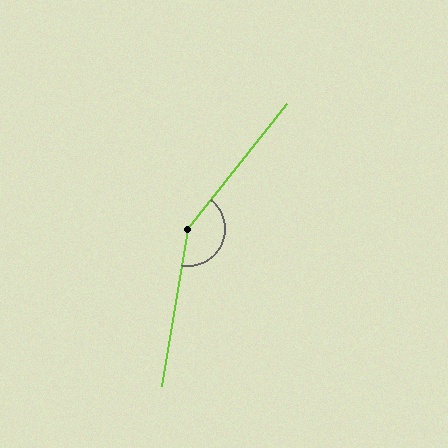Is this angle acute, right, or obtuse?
It is obtuse.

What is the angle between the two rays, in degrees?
Approximately 151 degrees.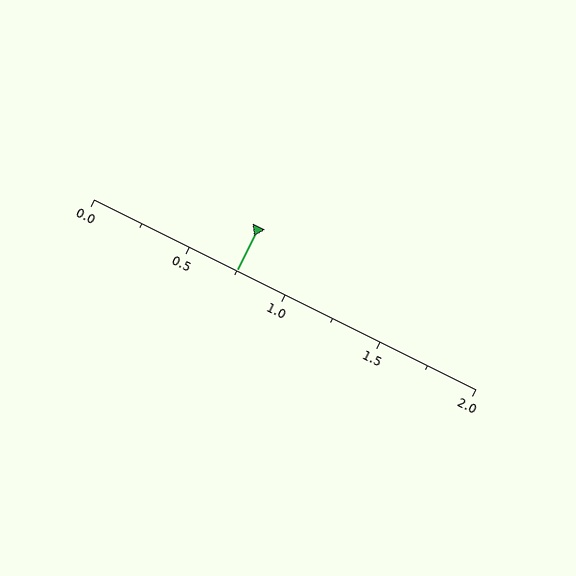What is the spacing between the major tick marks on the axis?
The major ticks are spaced 0.5 apart.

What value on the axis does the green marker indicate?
The marker indicates approximately 0.75.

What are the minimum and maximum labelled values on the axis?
The axis runs from 0.0 to 2.0.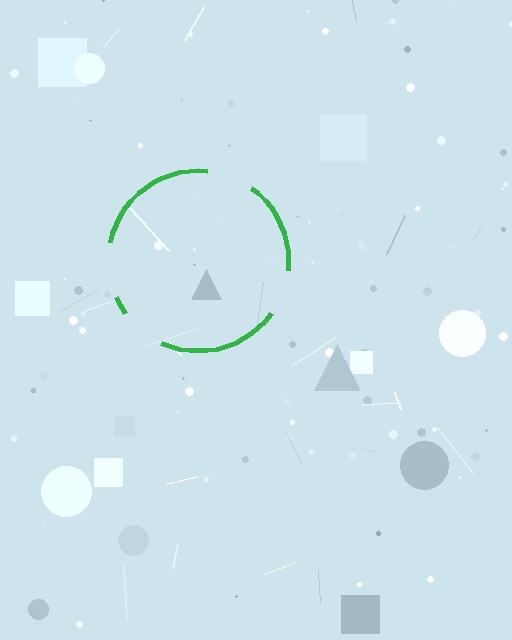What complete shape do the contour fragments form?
The contour fragments form a circle.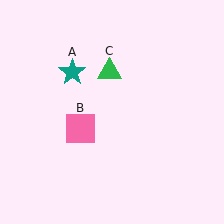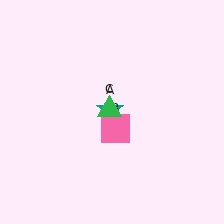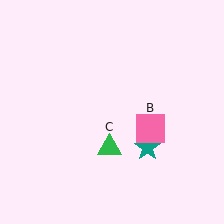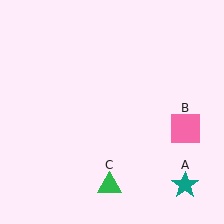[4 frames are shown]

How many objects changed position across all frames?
3 objects changed position: teal star (object A), pink square (object B), green triangle (object C).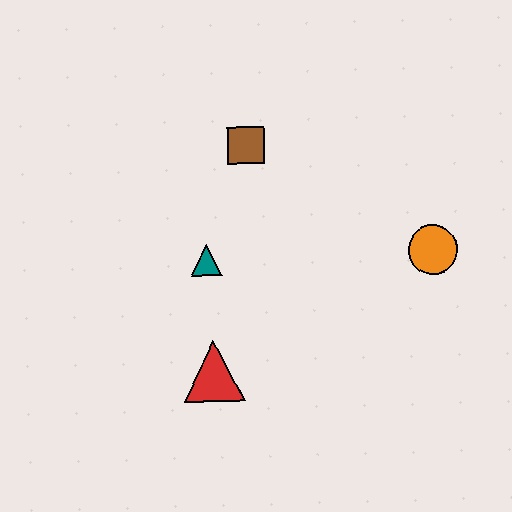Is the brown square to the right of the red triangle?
Yes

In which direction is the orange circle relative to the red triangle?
The orange circle is to the right of the red triangle.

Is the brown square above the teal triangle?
Yes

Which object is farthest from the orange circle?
The red triangle is farthest from the orange circle.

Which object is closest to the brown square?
The teal triangle is closest to the brown square.